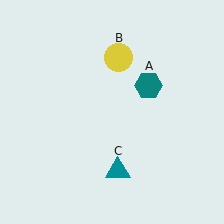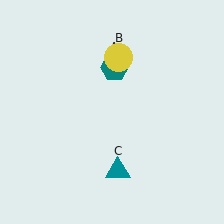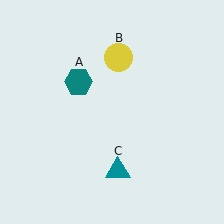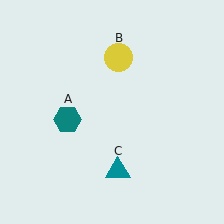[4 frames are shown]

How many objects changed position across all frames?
1 object changed position: teal hexagon (object A).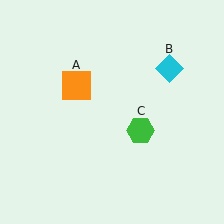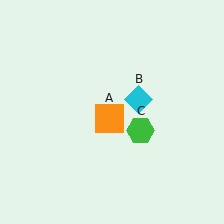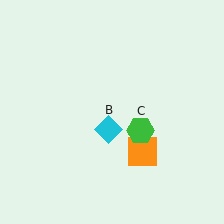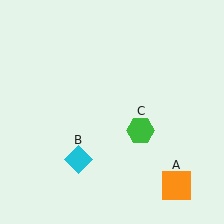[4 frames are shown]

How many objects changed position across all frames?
2 objects changed position: orange square (object A), cyan diamond (object B).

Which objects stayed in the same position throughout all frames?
Green hexagon (object C) remained stationary.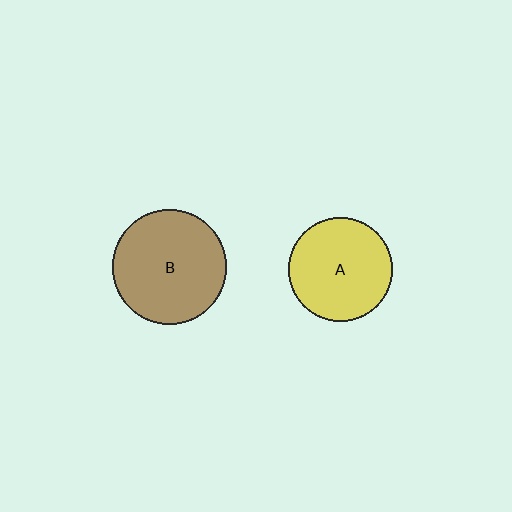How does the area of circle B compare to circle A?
Approximately 1.2 times.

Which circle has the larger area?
Circle B (brown).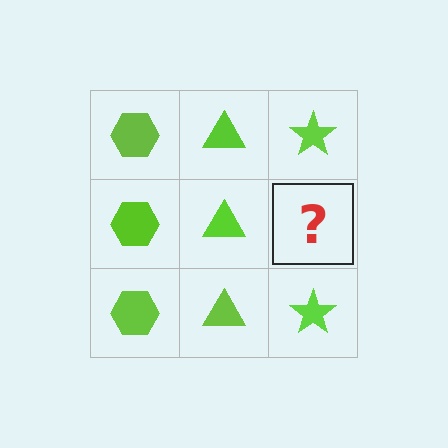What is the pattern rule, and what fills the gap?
The rule is that each column has a consistent shape. The gap should be filled with a lime star.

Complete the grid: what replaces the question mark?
The question mark should be replaced with a lime star.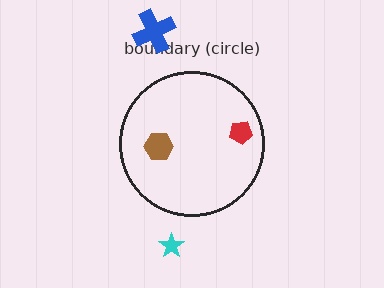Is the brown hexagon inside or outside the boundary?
Inside.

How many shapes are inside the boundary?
2 inside, 2 outside.